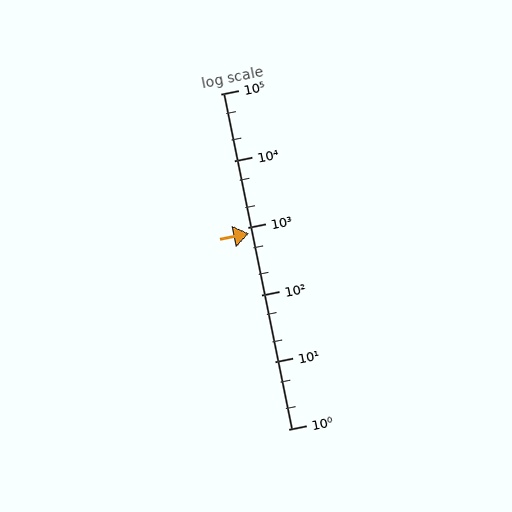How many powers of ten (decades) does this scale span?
The scale spans 5 decades, from 1 to 100000.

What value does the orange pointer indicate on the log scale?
The pointer indicates approximately 820.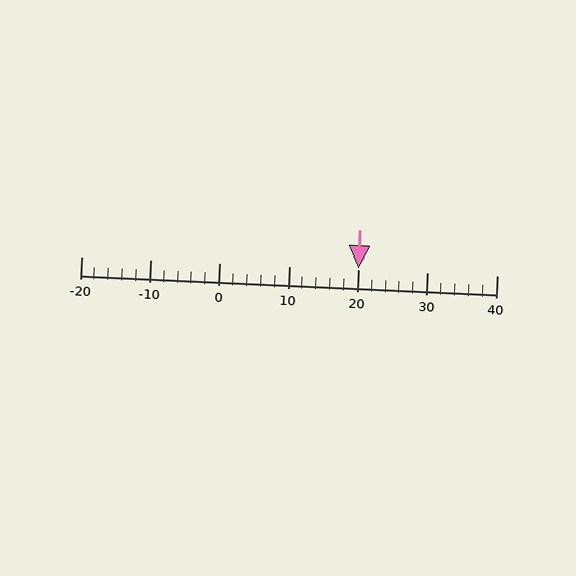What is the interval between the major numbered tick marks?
The major tick marks are spaced 10 units apart.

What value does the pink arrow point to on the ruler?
The pink arrow points to approximately 20.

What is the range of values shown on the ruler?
The ruler shows values from -20 to 40.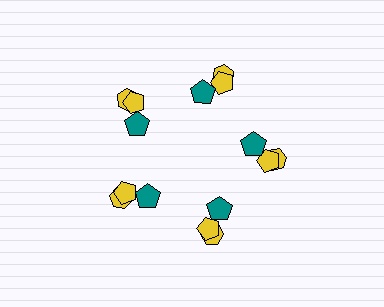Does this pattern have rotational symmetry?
Yes, this pattern has 5-fold rotational symmetry. It looks the same after rotating 72 degrees around the center.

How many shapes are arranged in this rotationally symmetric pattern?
There are 15 shapes, arranged in 5 groups of 3.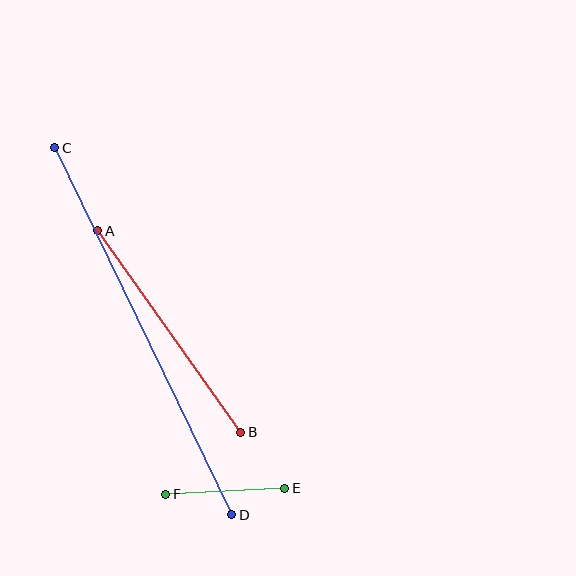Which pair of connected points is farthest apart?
Points C and D are farthest apart.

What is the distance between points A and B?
The distance is approximately 247 pixels.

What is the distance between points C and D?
The distance is approximately 407 pixels.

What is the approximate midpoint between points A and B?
The midpoint is at approximately (169, 331) pixels.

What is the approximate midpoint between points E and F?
The midpoint is at approximately (225, 491) pixels.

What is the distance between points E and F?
The distance is approximately 119 pixels.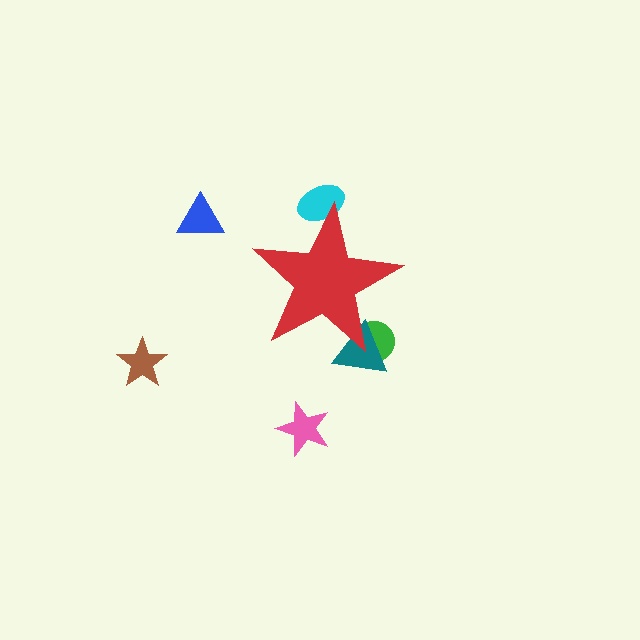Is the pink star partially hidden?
No, the pink star is fully visible.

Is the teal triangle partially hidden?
Yes, the teal triangle is partially hidden behind the red star.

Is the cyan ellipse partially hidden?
Yes, the cyan ellipse is partially hidden behind the red star.